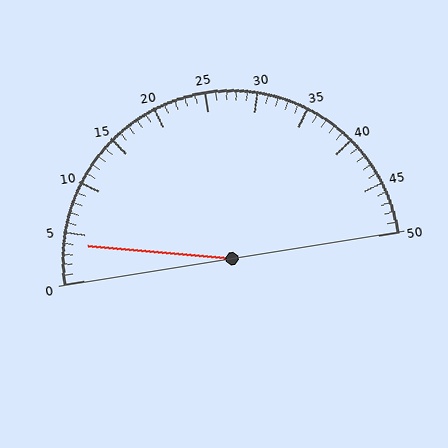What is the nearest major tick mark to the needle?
The nearest major tick mark is 5.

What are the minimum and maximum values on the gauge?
The gauge ranges from 0 to 50.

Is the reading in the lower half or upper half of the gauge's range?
The reading is in the lower half of the range (0 to 50).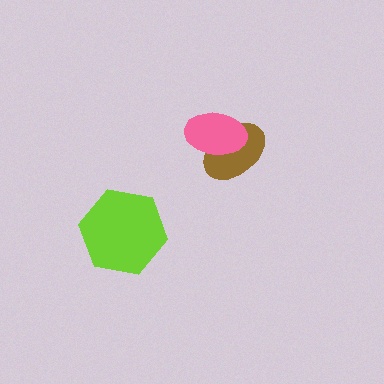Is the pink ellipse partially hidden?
No, no other shape covers it.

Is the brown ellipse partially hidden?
Yes, it is partially covered by another shape.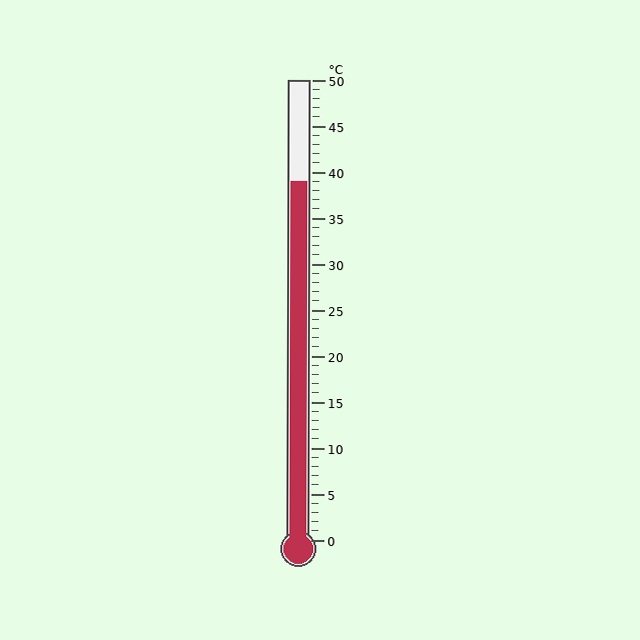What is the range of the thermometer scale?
The thermometer scale ranges from 0°C to 50°C.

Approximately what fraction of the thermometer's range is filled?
The thermometer is filled to approximately 80% of its range.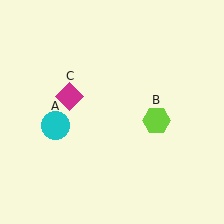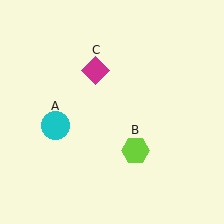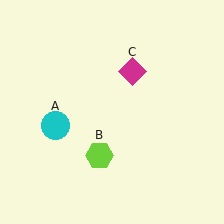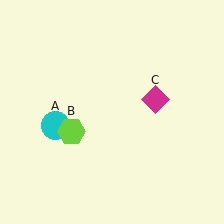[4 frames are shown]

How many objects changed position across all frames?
2 objects changed position: lime hexagon (object B), magenta diamond (object C).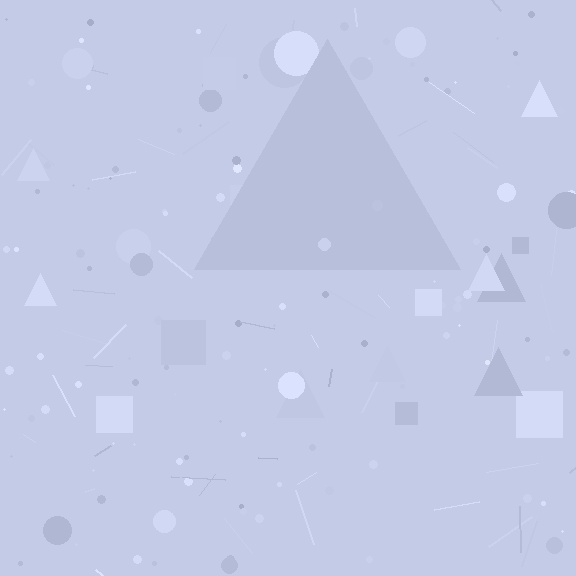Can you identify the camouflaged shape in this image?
The camouflaged shape is a triangle.